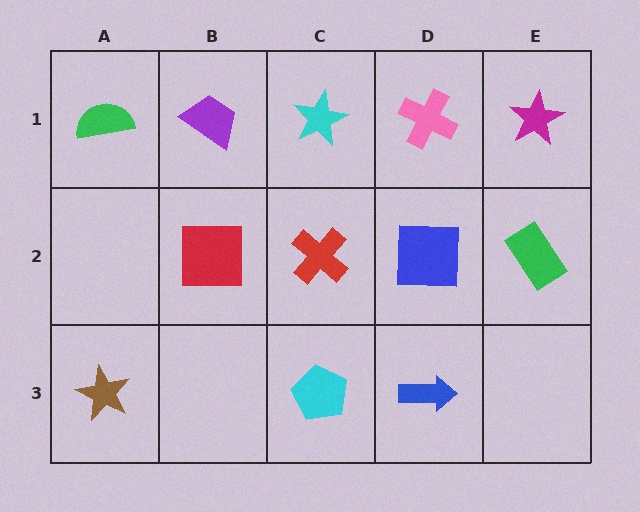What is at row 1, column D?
A pink cross.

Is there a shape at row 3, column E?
No, that cell is empty.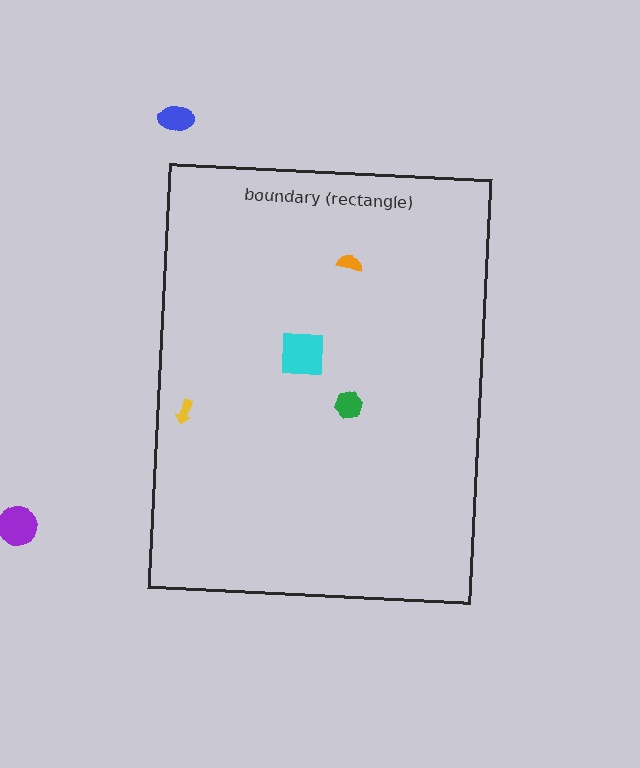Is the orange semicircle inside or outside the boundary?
Inside.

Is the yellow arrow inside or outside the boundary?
Inside.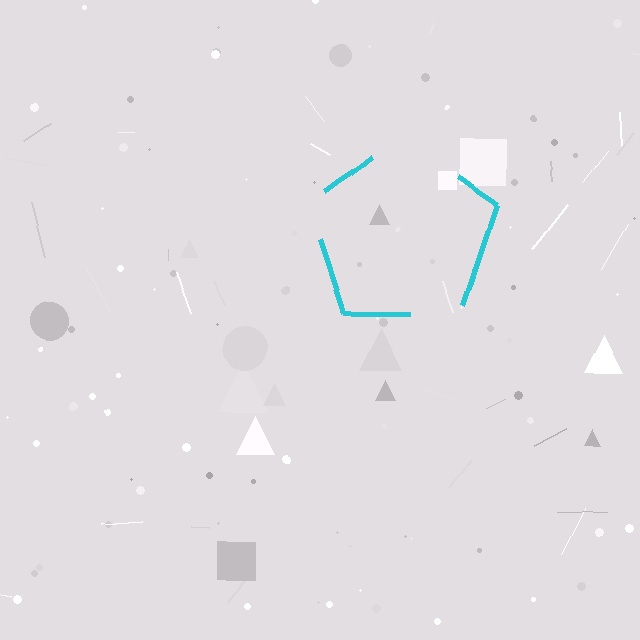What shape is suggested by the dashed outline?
The dashed outline suggests a pentagon.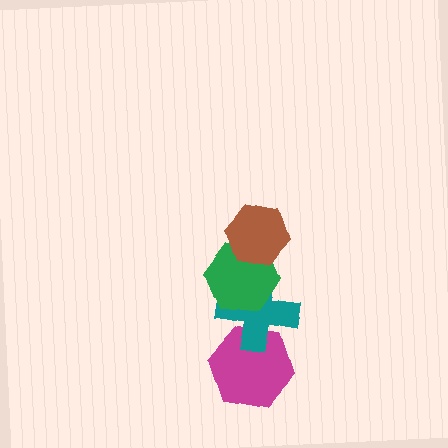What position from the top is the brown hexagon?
The brown hexagon is 1st from the top.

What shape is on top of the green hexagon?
The brown hexagon is on top of the green hexagon.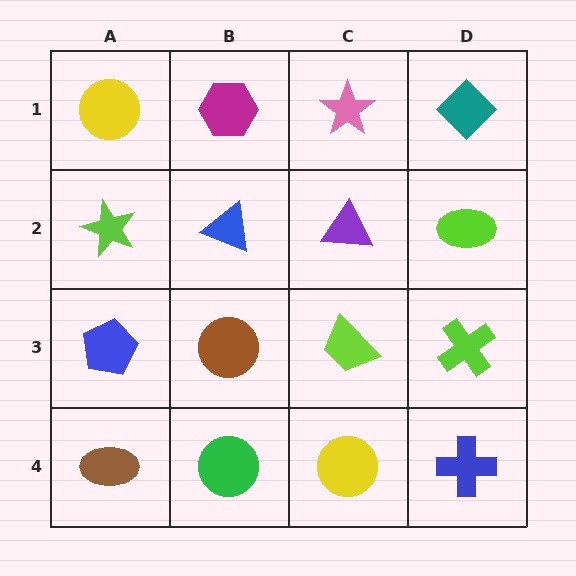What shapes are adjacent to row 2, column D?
A teal diamond (row 1, column D), a lime cross (row 3, column D), a purple triangle (row 2, column C).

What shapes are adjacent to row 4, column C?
A lime trapezoid (row 3, column C), a green circle (row 4, column B), a blue cross (row 4, column D).